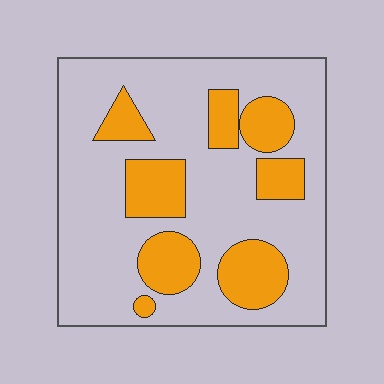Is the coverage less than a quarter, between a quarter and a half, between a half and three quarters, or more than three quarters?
Between a quarter and a half.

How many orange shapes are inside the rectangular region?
8.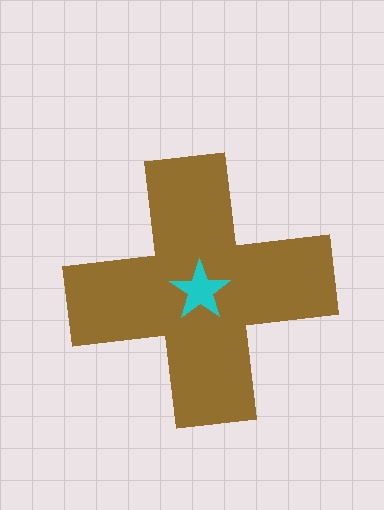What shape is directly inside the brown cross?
The cyan star.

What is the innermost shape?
The cyan star.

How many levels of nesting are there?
2.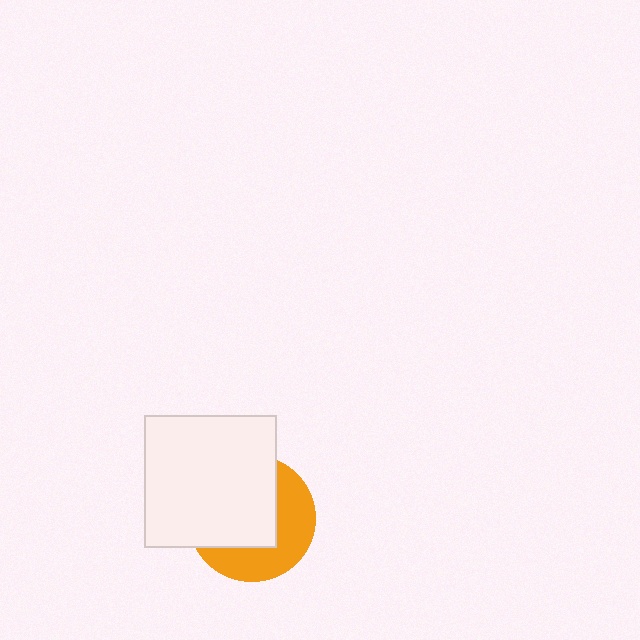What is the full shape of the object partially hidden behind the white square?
The partially hidden object is an orange circle.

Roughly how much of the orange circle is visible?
A small part of it is visible (roughly 43%).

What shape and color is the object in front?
The object in front is a white square.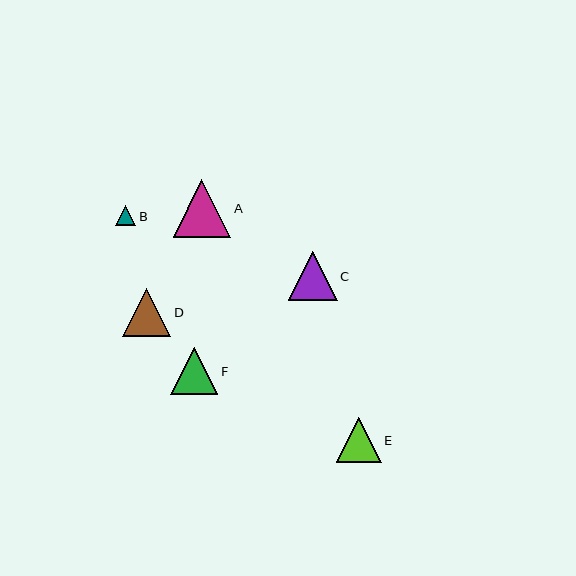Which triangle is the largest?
Triangle A is the largest with a size of approximately 58 pixels.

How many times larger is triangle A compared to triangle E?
Triangle A is approximately 1.3 times the size of triangle E.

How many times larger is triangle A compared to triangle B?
Triangle A is approximately 2.9 times the size of triangle B.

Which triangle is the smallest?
Triangle B is the smallest with a size of approximately 20 pixels.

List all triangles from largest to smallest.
From largest to smallest: A, C, D, F, E, B.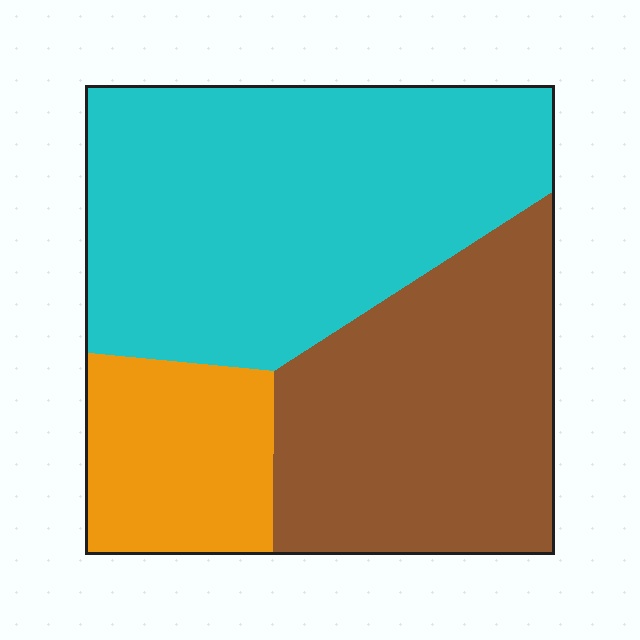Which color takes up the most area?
Cyan, at roughly 50%.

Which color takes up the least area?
Orange, at roughly 15%.